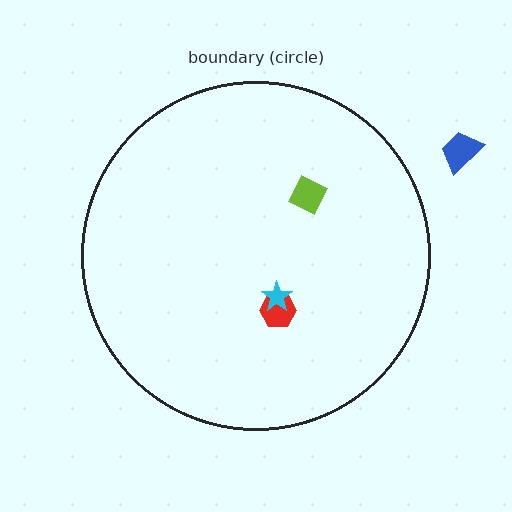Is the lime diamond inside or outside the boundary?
Inside.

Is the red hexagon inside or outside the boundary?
Inside.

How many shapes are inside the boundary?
3 inside, 1 outside.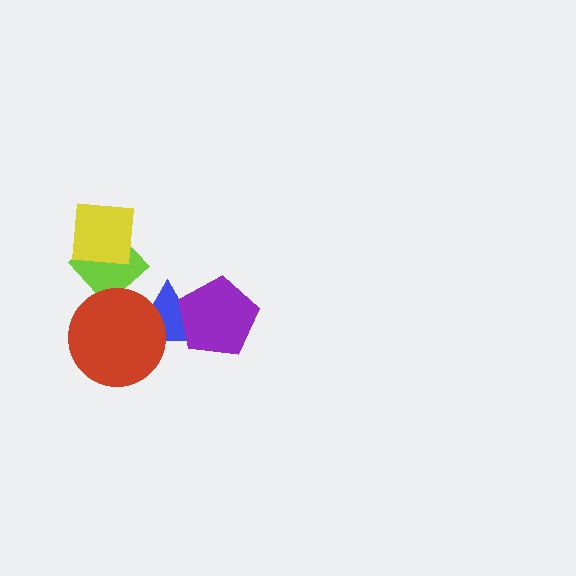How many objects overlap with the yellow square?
1 object overlaps with the yellow square.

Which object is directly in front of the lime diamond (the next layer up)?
The red circle is directly in front of the lime diamond.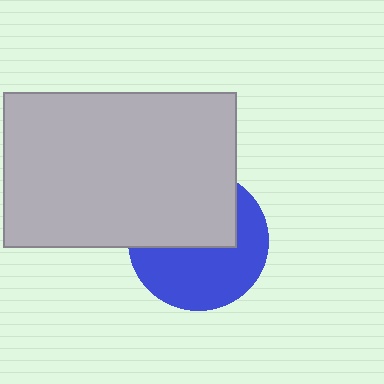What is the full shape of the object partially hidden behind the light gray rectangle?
The partially hidden object is a blue circle.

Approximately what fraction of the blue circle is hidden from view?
Roughly 46% of the blue circle is hidden behind the light gray rectangle.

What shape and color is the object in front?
The object in front is a light gray rectangle.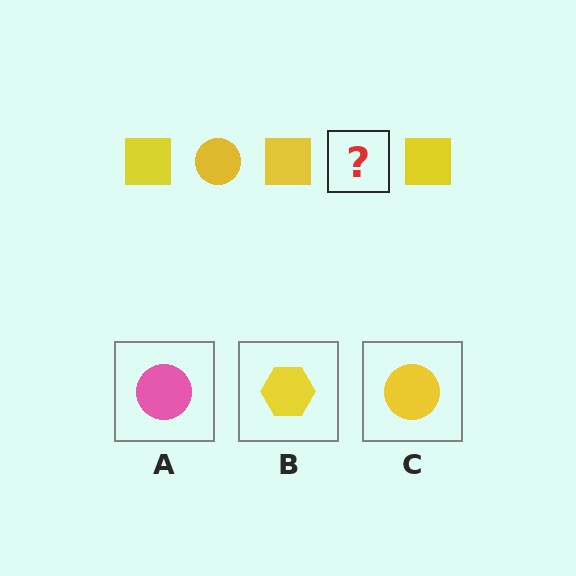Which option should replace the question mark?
Option C.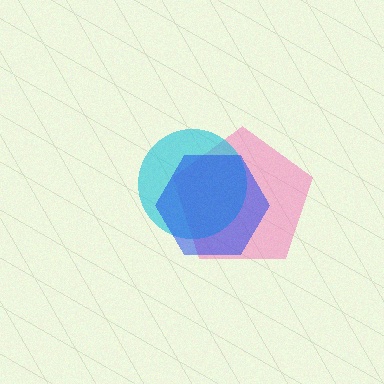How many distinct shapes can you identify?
There are 3 distinct shapes: a pink pentagon, a cyan circle, a blue hexagon.